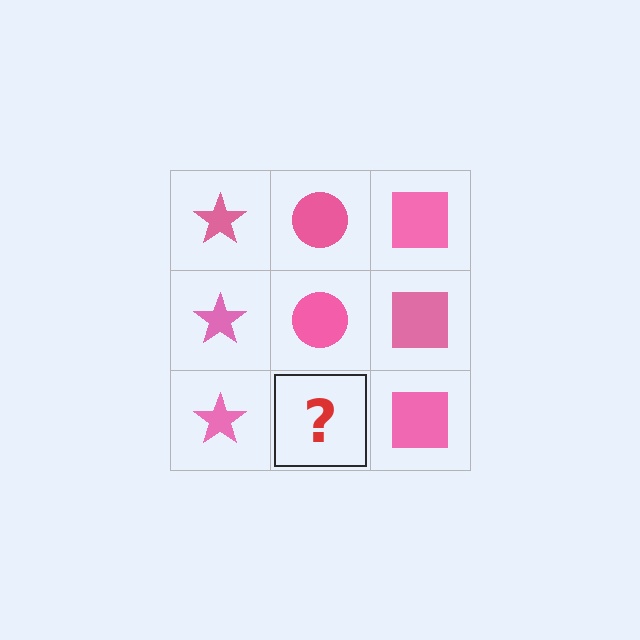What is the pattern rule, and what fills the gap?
The rule is that each column has a consistent shape. The gap should be filled with a pink circle.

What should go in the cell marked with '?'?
The missing cell should contain a pink circle.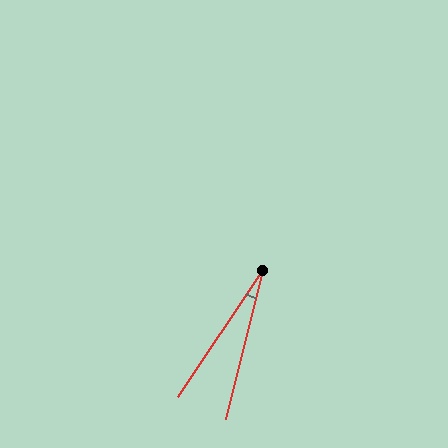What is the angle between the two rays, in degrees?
Approximately 20 degrees.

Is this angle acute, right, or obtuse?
It is acute.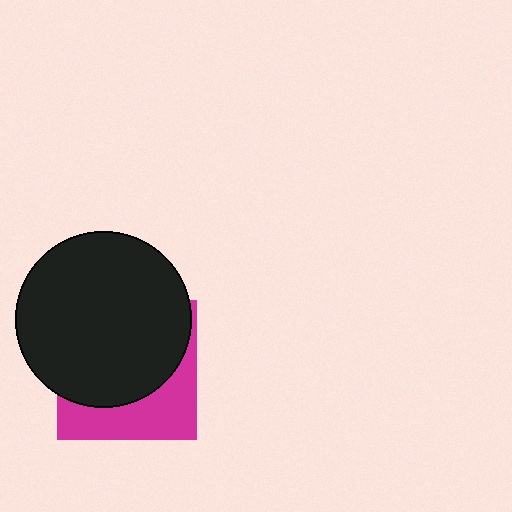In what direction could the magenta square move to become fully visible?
The magenta square could move down. That would shift it out from behind the black circle entirely.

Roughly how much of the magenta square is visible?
A small part of it is visible (roughly 35%).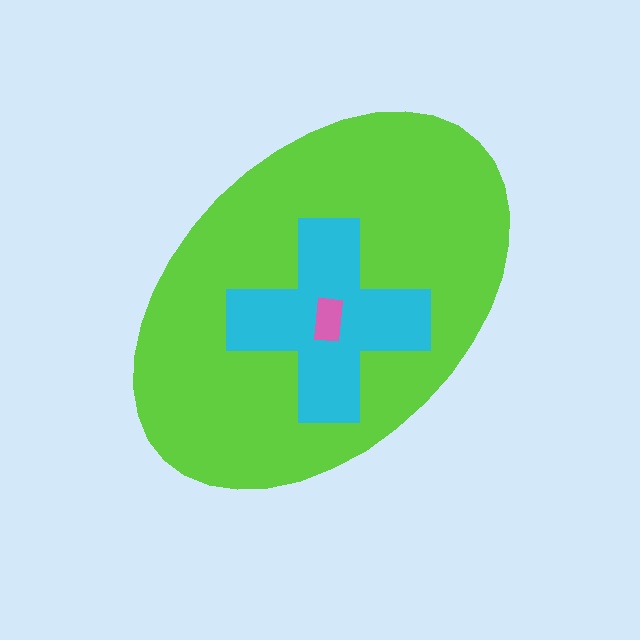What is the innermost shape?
The pink rectangle.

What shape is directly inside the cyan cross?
The pink rectangle.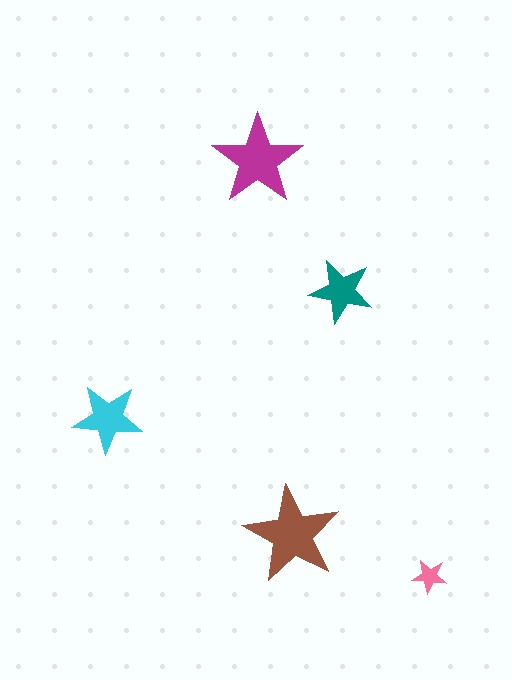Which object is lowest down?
The pink star is bottommost.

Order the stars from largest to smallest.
the brown one, the magenta one, the cyan one, the teal one, the pink one.